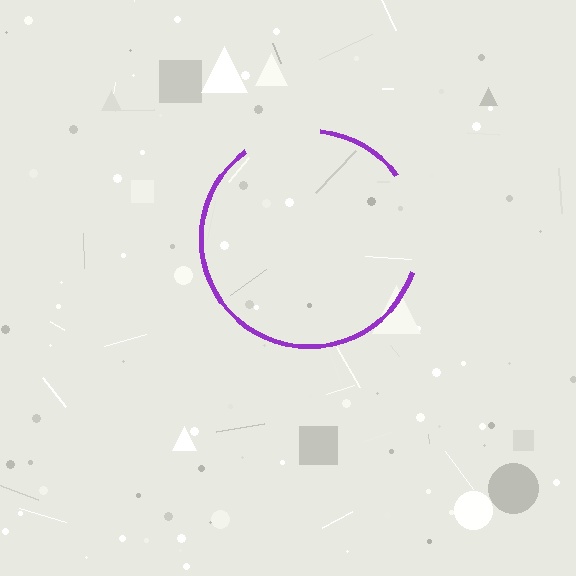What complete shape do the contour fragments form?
The contour fragments form a circle.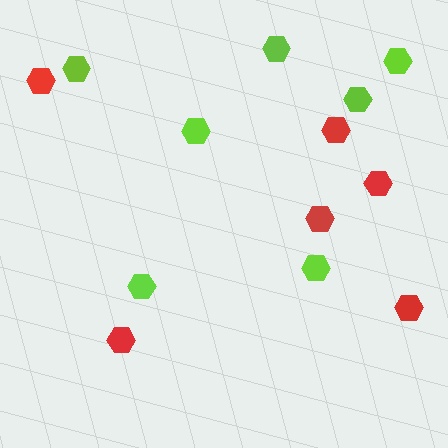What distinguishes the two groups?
There are 2 groups: one group of red hexagons (6) and one group of lime hexagons (7).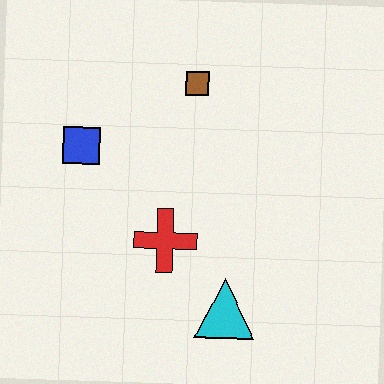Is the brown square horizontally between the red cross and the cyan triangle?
Yes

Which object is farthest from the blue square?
The cyan triangle is farthest from the blue square.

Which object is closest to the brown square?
The blue square is closest to the brown square.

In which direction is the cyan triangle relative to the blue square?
The cyan triangle is below the blue square.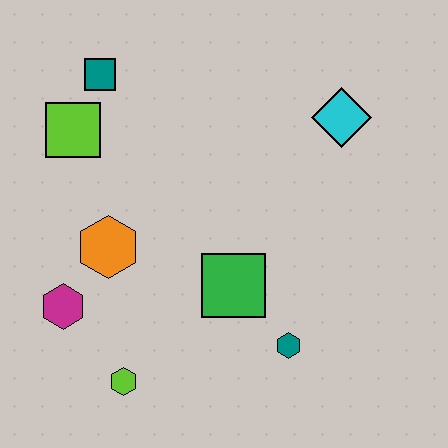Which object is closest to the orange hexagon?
The magenta hexagon is closest to the orange hexagon.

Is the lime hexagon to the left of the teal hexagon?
Yes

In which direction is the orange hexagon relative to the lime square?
The orange hexagon is below the lime square.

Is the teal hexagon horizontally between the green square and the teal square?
No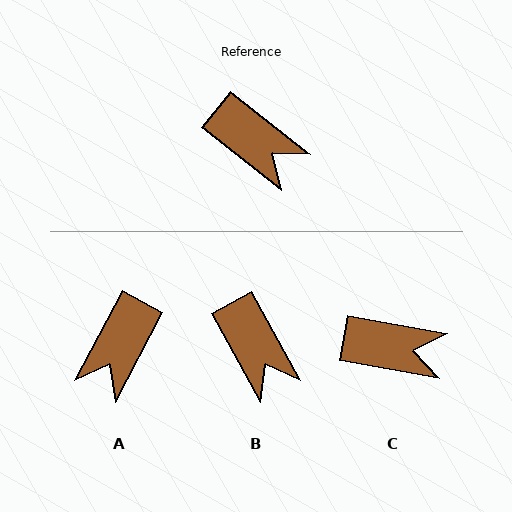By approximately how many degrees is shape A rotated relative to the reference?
Approximately 80 degrees clockwise.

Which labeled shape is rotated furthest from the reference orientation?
A, about 80 degrees away.